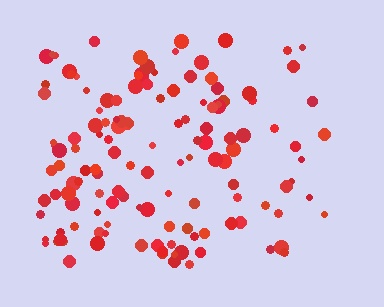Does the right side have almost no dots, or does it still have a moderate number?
Still a moderate number, just noticeably fewer than the left.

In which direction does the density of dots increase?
From right to left, with the left side densest.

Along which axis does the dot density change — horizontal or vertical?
Horizontal.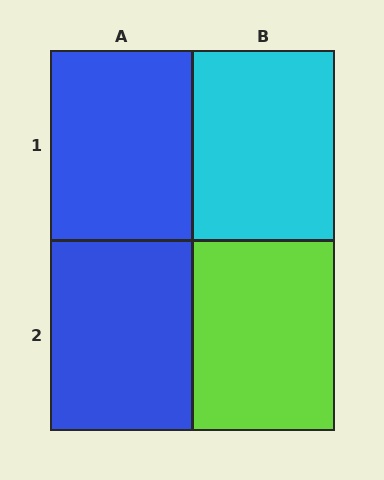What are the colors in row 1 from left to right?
Blue, cyan.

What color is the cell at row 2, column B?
Lime.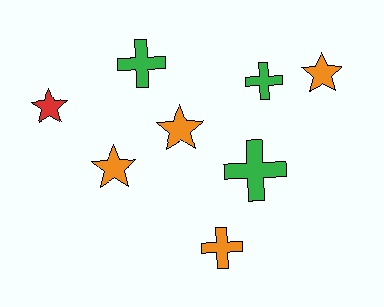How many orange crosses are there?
There is 1 orange cross.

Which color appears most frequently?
Orange, with 4 objects.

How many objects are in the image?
There are 8 objects.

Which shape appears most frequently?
Star, with 4 objects.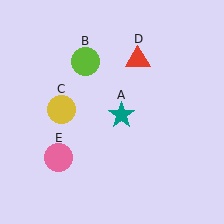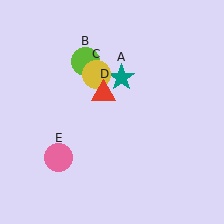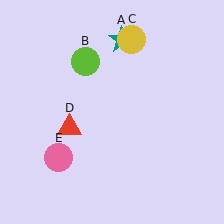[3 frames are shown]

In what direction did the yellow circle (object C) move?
The yellow circle (object C) moved up and to the right.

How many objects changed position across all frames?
3 objects changed position: teal star (object A), yellow circle (object C), red triangle (object D).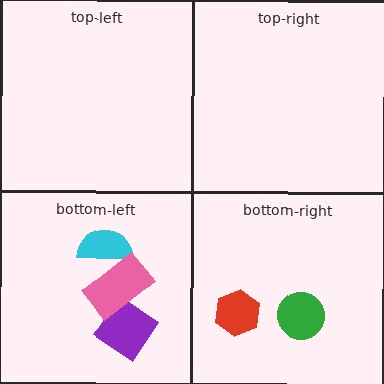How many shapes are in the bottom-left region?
3.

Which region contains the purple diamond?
The bottom-left region.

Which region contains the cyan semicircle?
The bottom-left region.